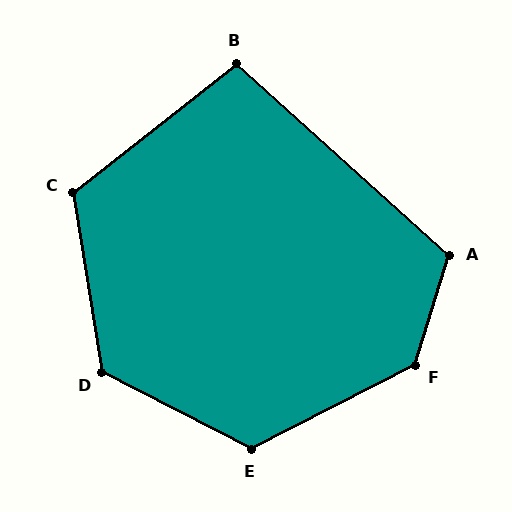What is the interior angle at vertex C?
Approximately 119 degrees (obtuse).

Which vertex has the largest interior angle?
F, at approximately 134 degrees.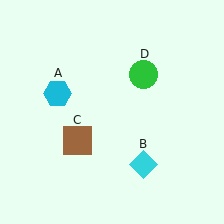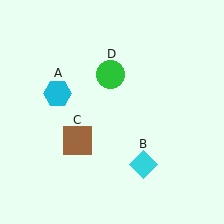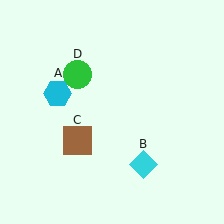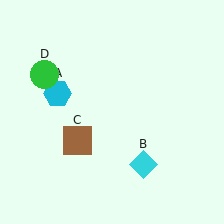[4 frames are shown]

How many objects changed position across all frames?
1 object changed position: green circle (object D).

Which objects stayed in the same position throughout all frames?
Cyan hexagon (object A) and cyan diamond (object B) and brown square (object C) remained stationary.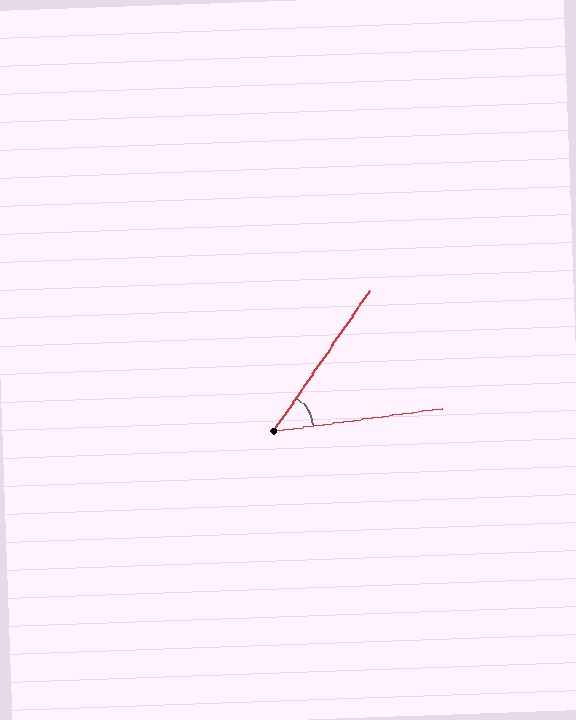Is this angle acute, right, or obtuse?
It is acute.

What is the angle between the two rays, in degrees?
Approximately 48 degrees.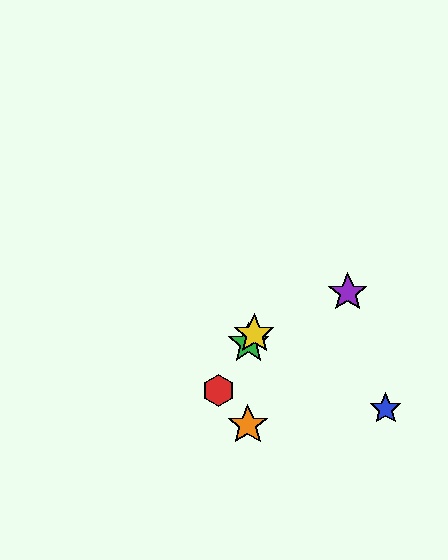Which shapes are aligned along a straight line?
The red hexagon, the green star, the yellow star are aligned along a straight line.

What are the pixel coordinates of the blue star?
The blue star is at (386, 409).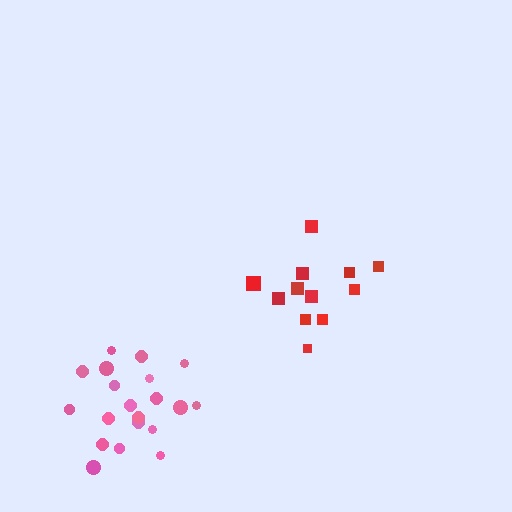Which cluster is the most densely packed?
Pink.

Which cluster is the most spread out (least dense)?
Red.